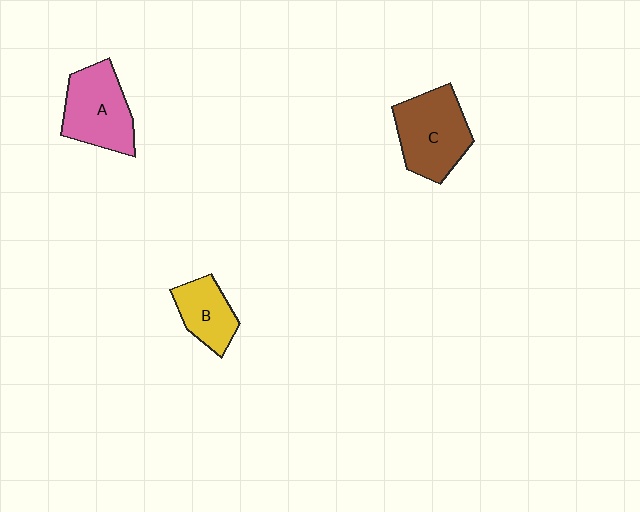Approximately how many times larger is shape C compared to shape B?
Approximately 1.6 times.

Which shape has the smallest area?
Shape B (yellow).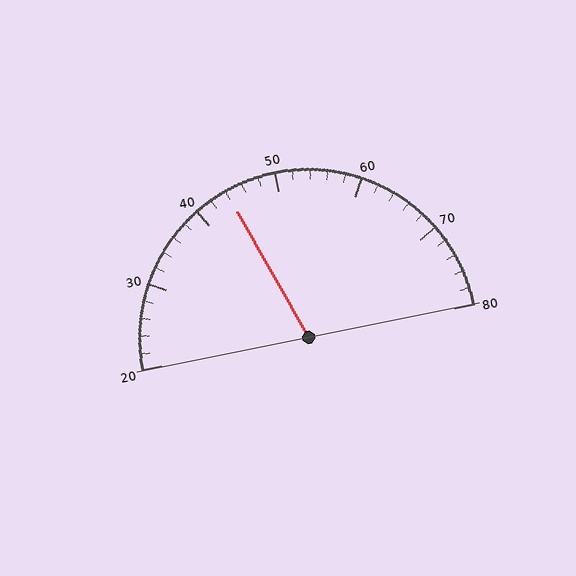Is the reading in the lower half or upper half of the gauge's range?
The reading is in the lower half of the range (20 to 80).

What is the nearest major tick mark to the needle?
The nearest major tick mark is 40.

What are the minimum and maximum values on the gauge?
The gauge ranges from 20 to 80.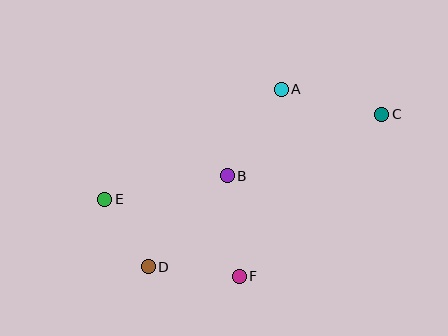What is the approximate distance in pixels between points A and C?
The distance between A and C is approximately 104 pixels.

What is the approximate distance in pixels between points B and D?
The distance between B and D is approximately 121 pixels.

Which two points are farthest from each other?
Points C and E are farthest from each other.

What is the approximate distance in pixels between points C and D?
The distance between C and D is approximately 279 pixels.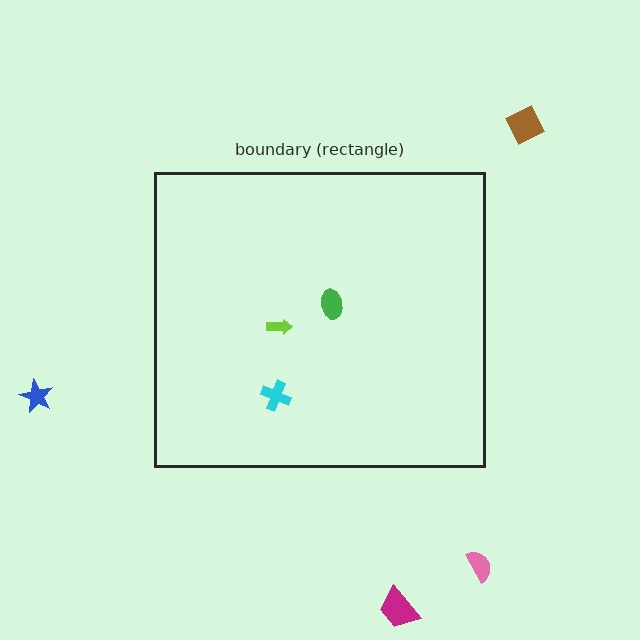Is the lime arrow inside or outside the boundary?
Inside.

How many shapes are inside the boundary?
3 inside, 4 outside.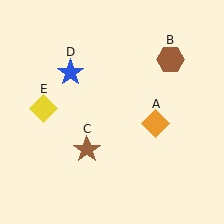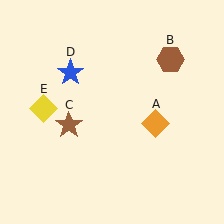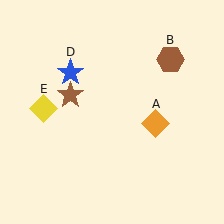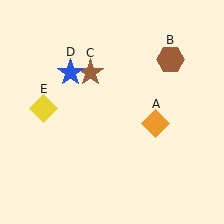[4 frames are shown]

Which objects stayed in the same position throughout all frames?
Orange diamond (object A) and brown hexagon (object B) and blue star (object D) and yellow diamond (object E) remained stationary.